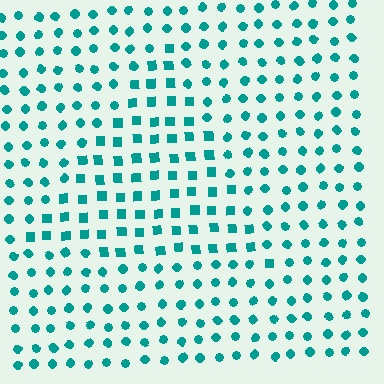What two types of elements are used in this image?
The image uses squares inside the triangle region and circles outside it.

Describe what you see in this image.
The image is filled with small teal elements arranged in a uniform grid. A triangle-shaped region contains squares, while the surrounding area contains circles. The boundary is defined purely by the change in element shape.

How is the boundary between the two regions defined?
The boundary is defined by a change in element shape: squares inside vs. circles outside. All elements share the same color and spacing.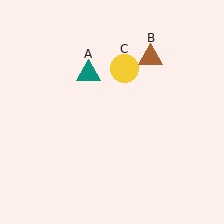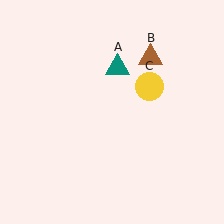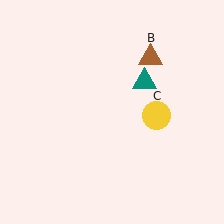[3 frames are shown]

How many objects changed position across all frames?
2 objects changed position: teal triangle (object A), yellow circle (object C).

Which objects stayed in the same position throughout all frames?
Brown triangle (object B) remained stationary.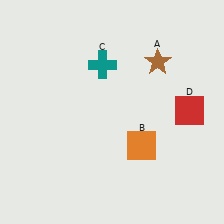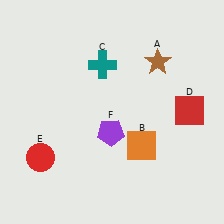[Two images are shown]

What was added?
A red circle (E), a purple pentagon (F) were added in Image 2.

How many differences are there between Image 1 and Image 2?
There are 2 differences between the two images.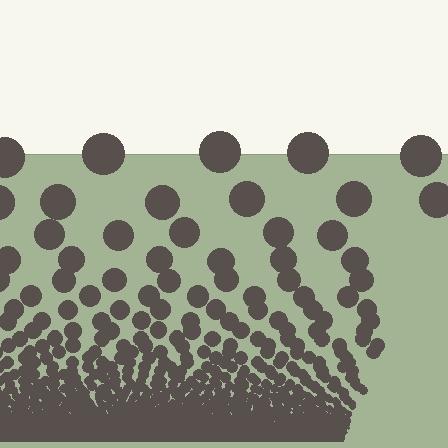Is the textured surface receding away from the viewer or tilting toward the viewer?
The surface appears to tilt toward the viewer. Texture elements get larger and sparser toward the top.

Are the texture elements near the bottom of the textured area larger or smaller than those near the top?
Smaller. The gradient is inverted — elements near the bottom are smaller and denser.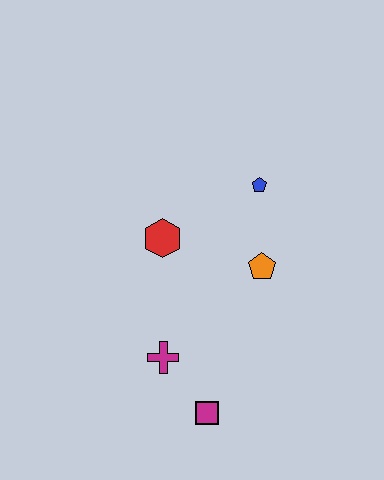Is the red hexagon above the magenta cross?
Yes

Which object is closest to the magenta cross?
The magenta square is closest to the magenta cross.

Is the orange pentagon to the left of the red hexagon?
No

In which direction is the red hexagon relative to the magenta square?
The red hexagon is above the magenta square.